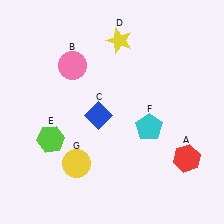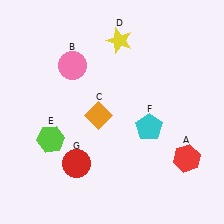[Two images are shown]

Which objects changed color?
C changed from blue to orange. G changed from yellow to red.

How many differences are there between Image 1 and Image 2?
There are 2 differences between the two images.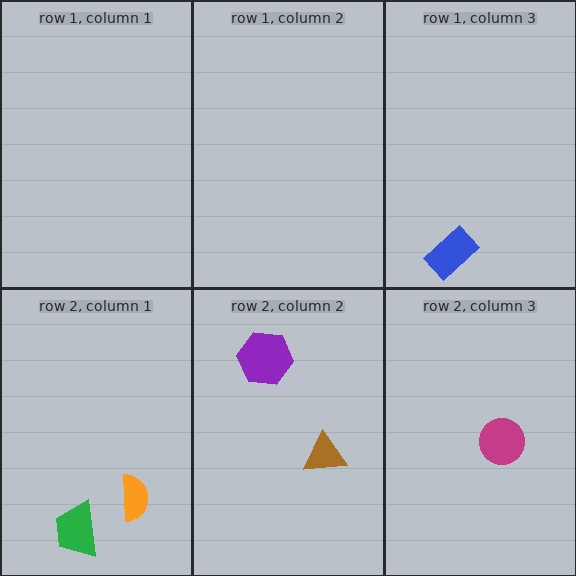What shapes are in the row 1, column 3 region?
The blue rectangle.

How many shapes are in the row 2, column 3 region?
1.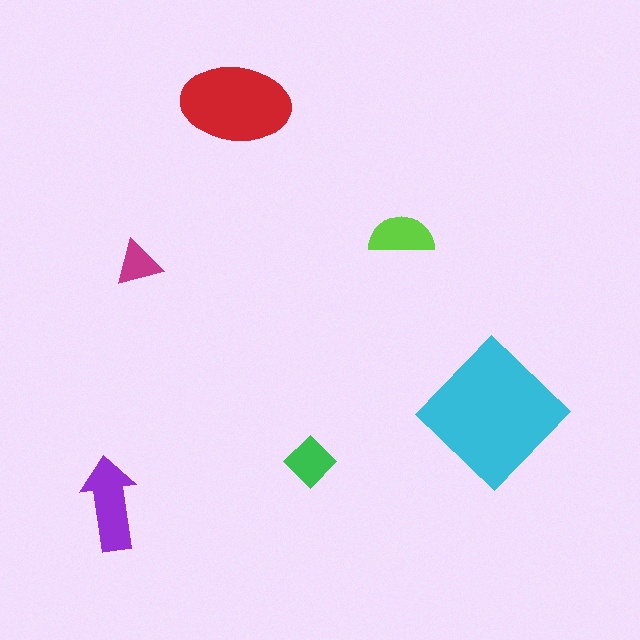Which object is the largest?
The cyan diamond.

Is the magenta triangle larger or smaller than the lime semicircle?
Smaller.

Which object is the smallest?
The magenta triangle.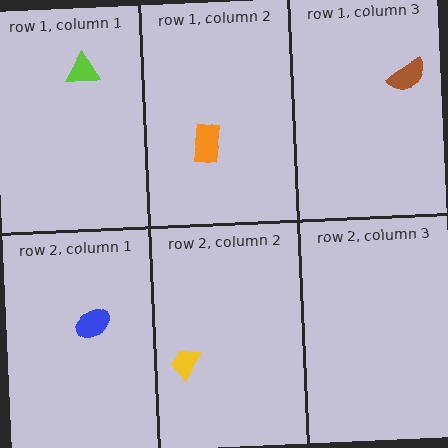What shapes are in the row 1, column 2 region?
The orange rectangle.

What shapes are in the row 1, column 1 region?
The lime triangle.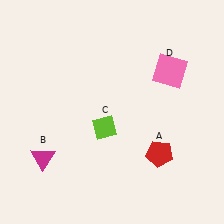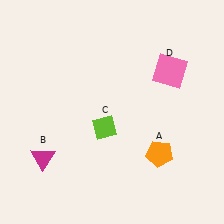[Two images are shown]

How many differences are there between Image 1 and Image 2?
There is 1 difference between the two images.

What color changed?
The pentagon (A) changed from red in Image 1 to orange in Image 2.